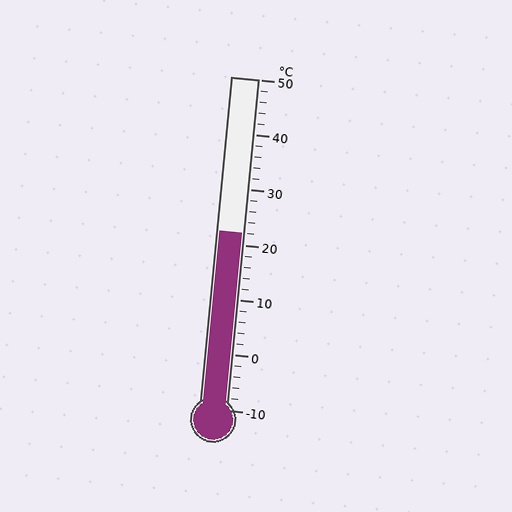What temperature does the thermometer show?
The thermometer shows approximately 22°C.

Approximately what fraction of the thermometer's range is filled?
The thermometer is filled to approximately 55% of its range.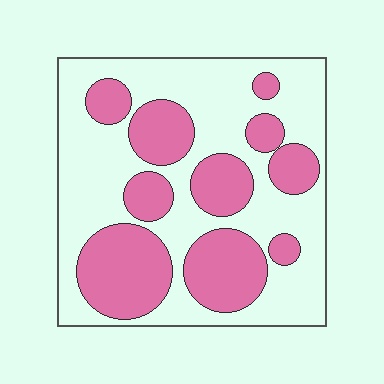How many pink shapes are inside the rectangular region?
10.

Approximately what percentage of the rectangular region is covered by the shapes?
Approximately 40%.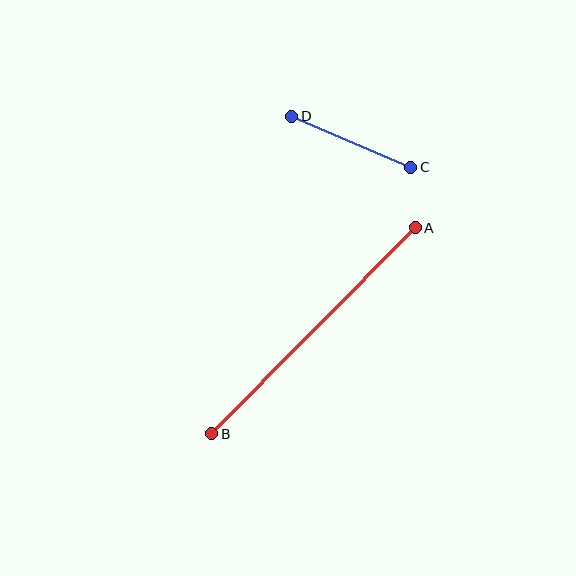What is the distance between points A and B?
The distance is approximately 290 pixels.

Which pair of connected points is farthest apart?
Points A and B are farthest apart.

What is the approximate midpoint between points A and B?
The midpoint is at approximately (313, 331) pixels.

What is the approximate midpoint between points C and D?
The midpoint is at approximately (351, 142) pixels.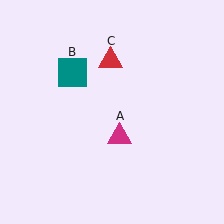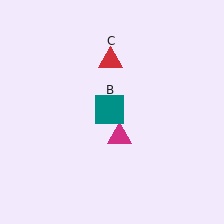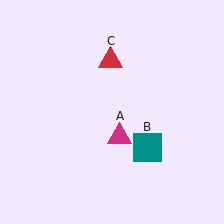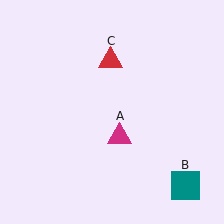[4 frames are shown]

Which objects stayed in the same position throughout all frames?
Magenta triangle (object A) and red triangle (object C) remained stationary.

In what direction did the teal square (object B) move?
The teal square (object B) moved down and to the right.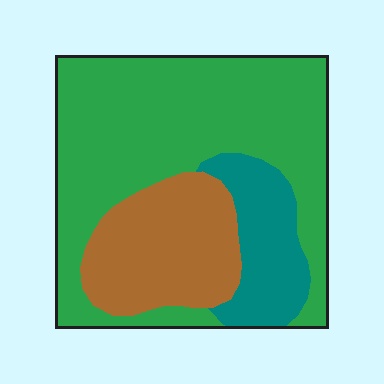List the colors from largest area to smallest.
From largest to smallest: green, brown, teal.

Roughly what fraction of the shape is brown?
Brown takes up about one quarter (1/4) of the shape.